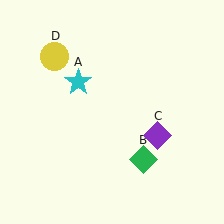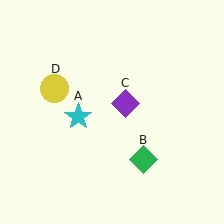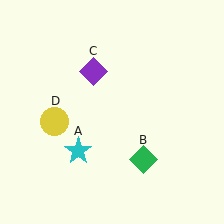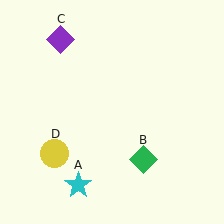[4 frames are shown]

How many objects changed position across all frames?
3 objects changed position: cyan star (object A), purple diamond (object C), yellow circle (object D).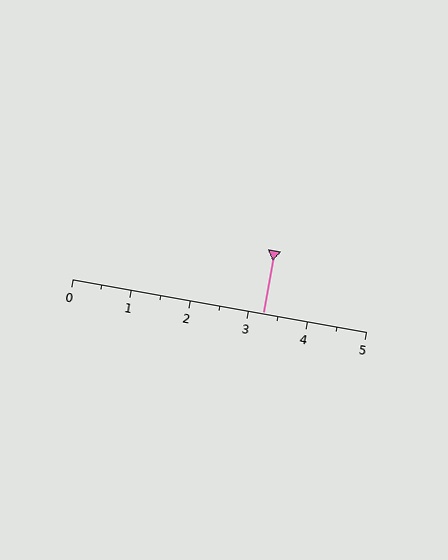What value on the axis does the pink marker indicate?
The marker indicates approximately 3.2.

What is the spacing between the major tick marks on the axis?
The major ticks are spaced 1 apart.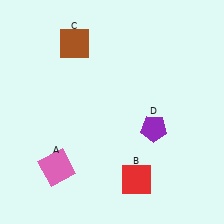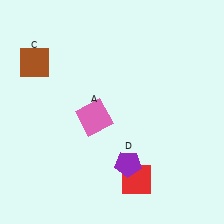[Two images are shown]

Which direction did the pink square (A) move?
The pink square (A) moved up.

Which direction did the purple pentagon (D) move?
The purple pentagon (D) moved down.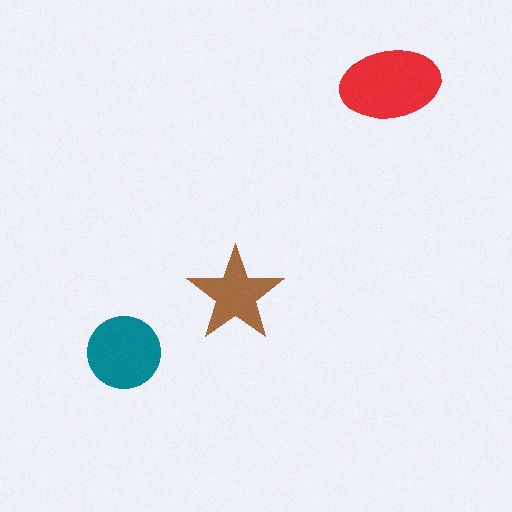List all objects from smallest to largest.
The brown star, the teal circle, the red ellipse.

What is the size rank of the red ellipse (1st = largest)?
1st.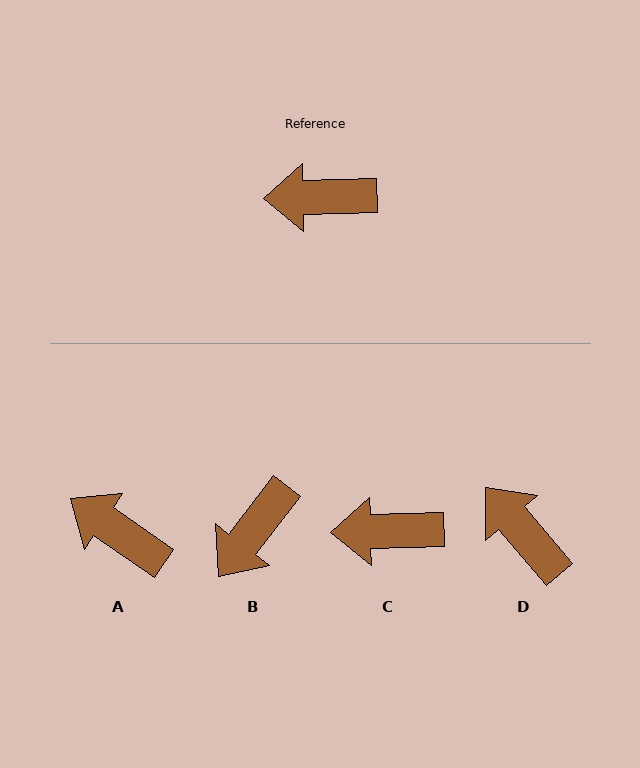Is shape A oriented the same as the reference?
No, it is off by about 36 degrees.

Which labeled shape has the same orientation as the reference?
C.